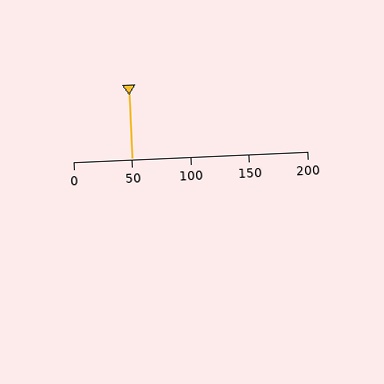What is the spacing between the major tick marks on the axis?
The major ticks are spaced 50 apart.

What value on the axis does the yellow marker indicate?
The marker indicates approximately 50.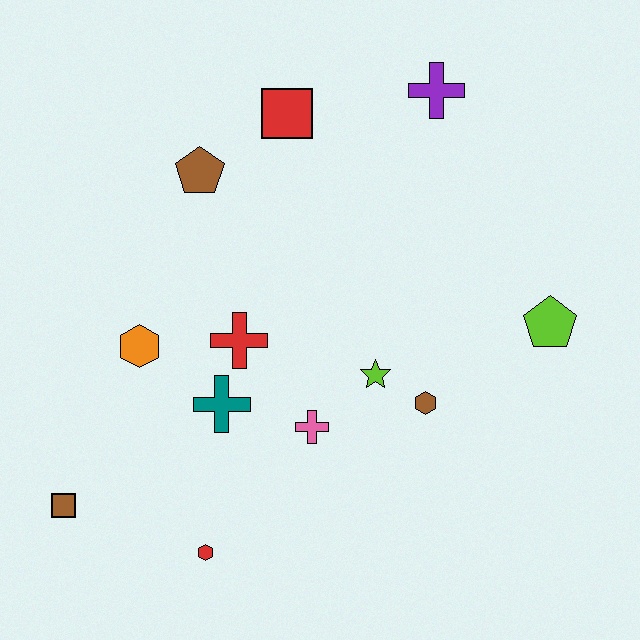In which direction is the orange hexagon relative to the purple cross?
The orange hexagon is to the left of the purple cross.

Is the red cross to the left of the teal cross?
No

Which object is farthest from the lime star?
The brown square is farthest from the lime star.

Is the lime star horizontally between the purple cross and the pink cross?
Yes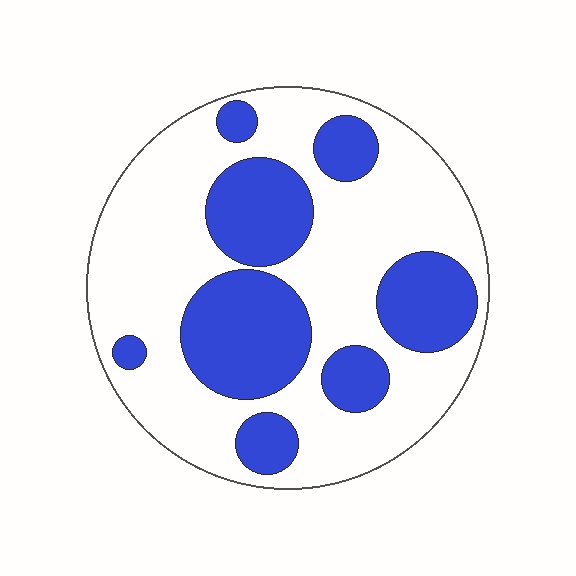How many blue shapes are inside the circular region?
8.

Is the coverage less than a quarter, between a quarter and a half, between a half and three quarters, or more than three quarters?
Between a quarter and a half.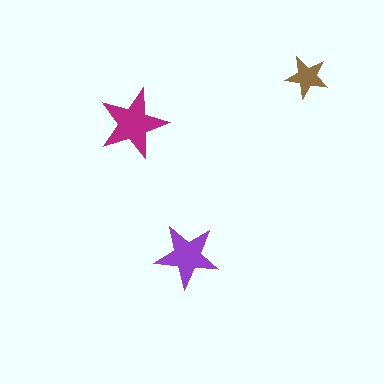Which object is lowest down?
The purple star is bottommost.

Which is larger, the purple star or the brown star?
The purple one.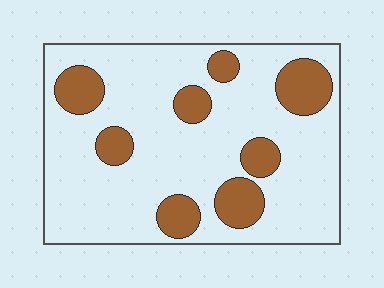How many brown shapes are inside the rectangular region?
8.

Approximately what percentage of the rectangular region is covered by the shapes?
Approximately 20%.